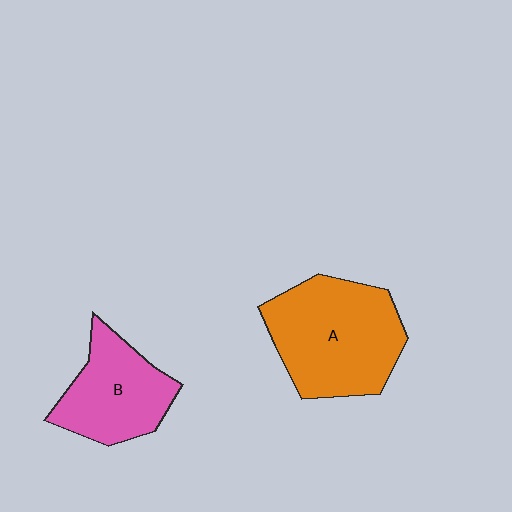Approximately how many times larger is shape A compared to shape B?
Approximately 1.4 times.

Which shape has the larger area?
Shape A (orange).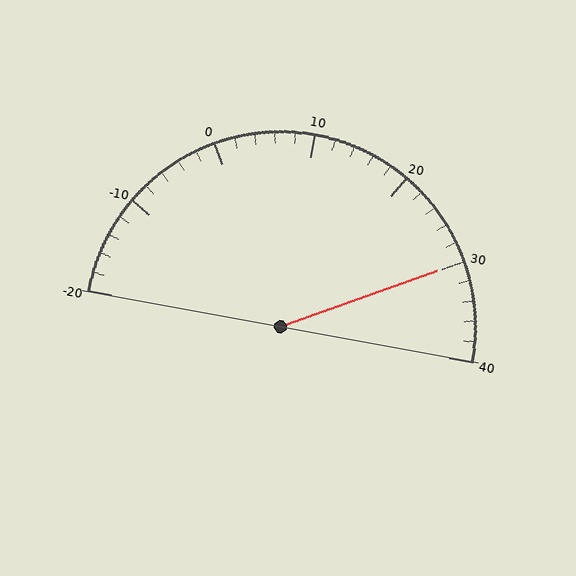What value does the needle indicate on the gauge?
The needle indicates approximately 30.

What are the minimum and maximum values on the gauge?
The gauge ranges from -20 to 40.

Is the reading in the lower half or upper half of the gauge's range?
The reading is in the upper half of the range (-20 to 40).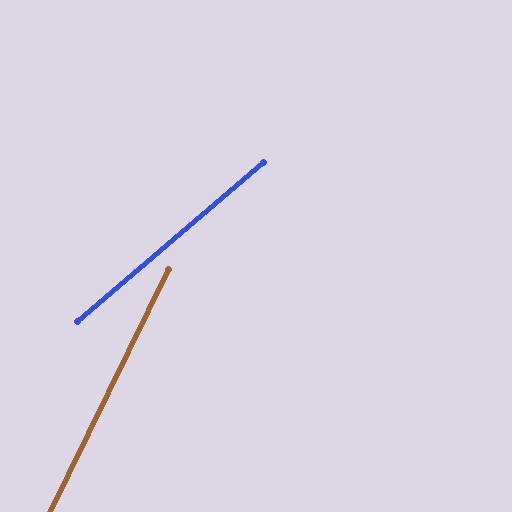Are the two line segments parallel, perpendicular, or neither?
Neither parallel nor perpendicular — they differ by about 23°.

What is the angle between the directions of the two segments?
Approximately 23 degrees.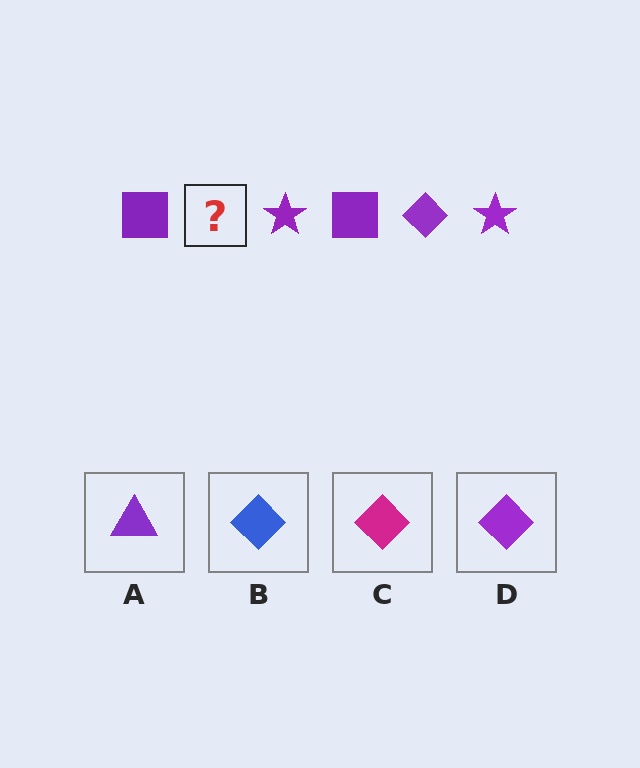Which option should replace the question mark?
Option D.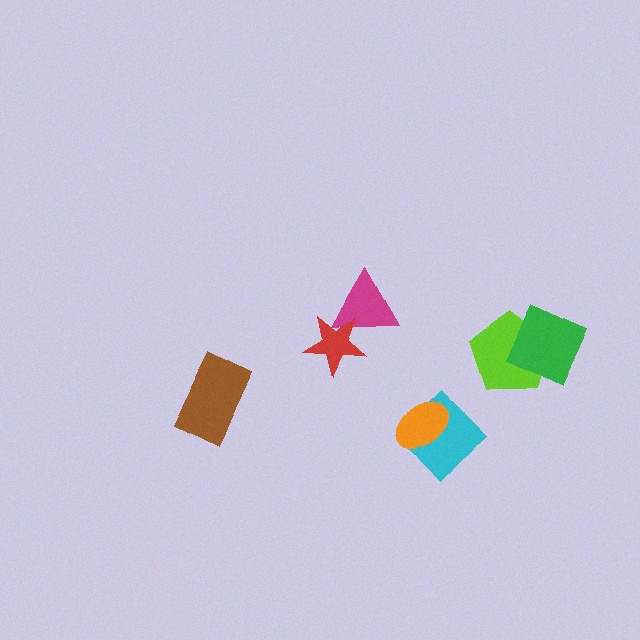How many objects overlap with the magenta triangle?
1 object overlaps with the magenta triangle.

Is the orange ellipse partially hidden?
No, no other shape covers it.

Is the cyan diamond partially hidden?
Yes, it is partially covered by another shape.